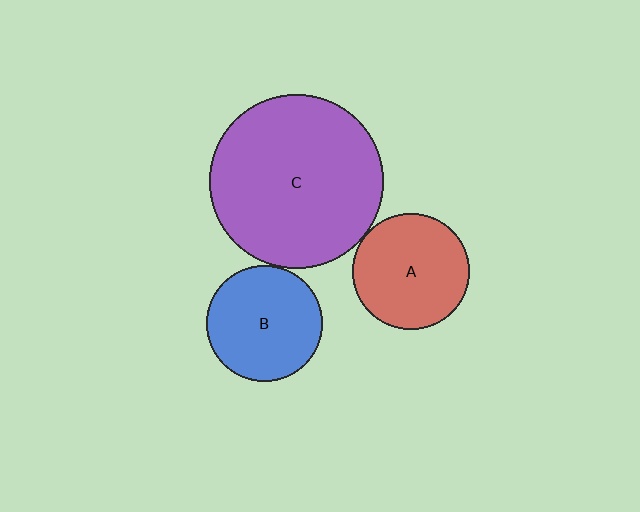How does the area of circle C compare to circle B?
Approximately 2.3 times.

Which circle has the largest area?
Circle C (purple).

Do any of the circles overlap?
No, none of the circles overlap.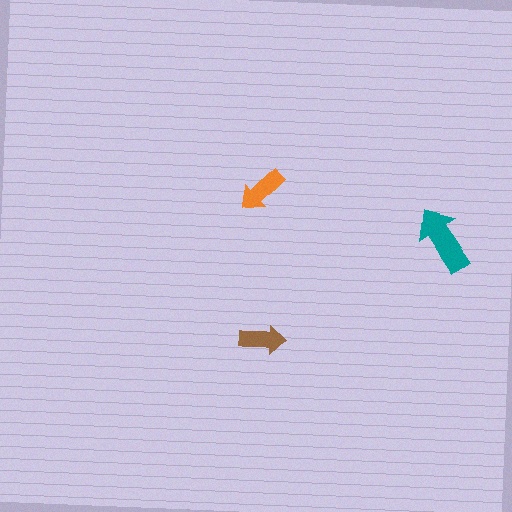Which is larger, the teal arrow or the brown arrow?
The teal one.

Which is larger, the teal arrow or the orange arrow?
The teal one.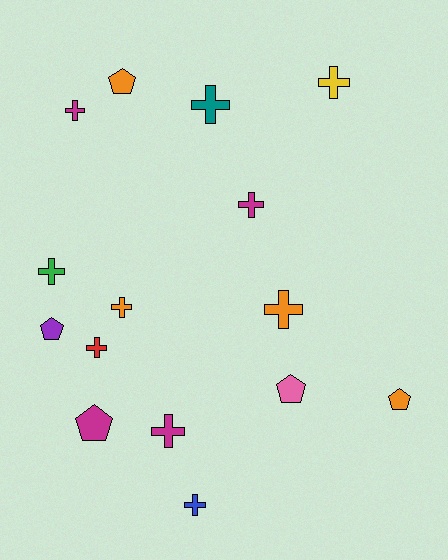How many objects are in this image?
There are 15 objects.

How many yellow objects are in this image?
There is 1 yellow object.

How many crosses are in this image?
There are 10 crosses.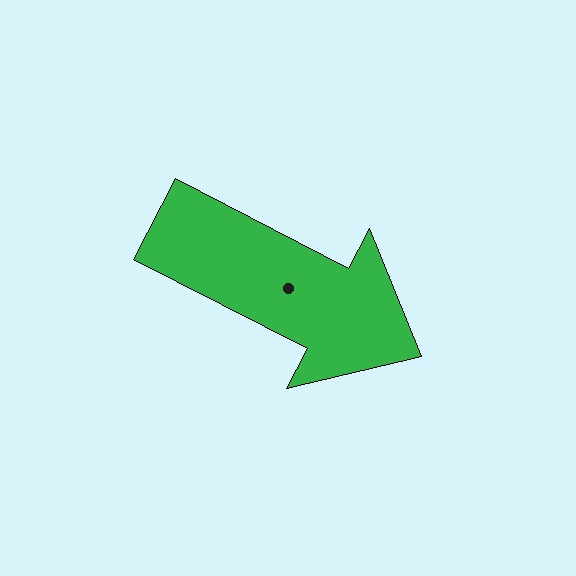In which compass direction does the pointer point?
Southeast.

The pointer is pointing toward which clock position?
Roughly 4 o'clock.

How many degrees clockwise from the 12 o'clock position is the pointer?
Approximately 117 degrees.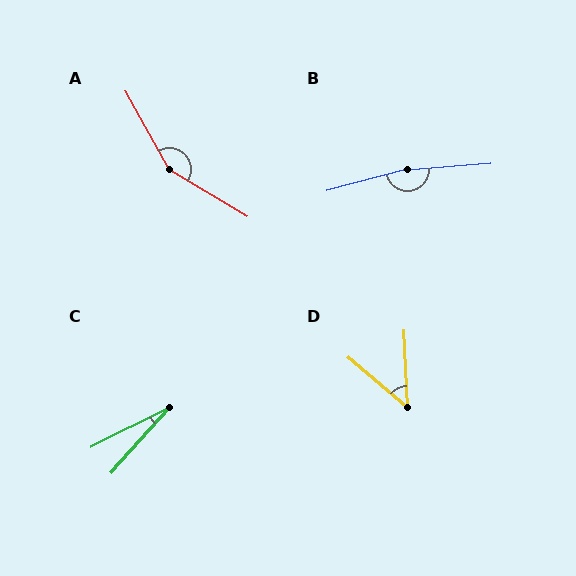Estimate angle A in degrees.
Approximately 150 degrees.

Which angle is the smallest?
C, at approximately 22 degrees.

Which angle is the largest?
B, at approximately 170 degrees.